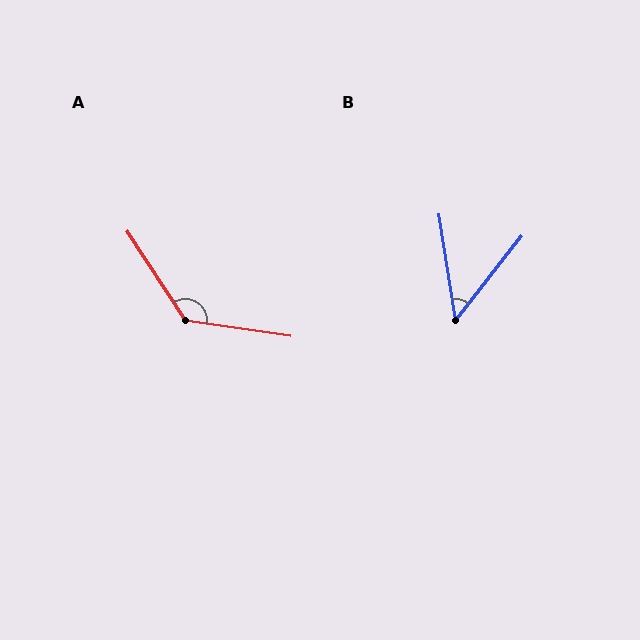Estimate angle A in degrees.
Approximately 131 degrees.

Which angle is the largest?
A, at approximately 131 degrees.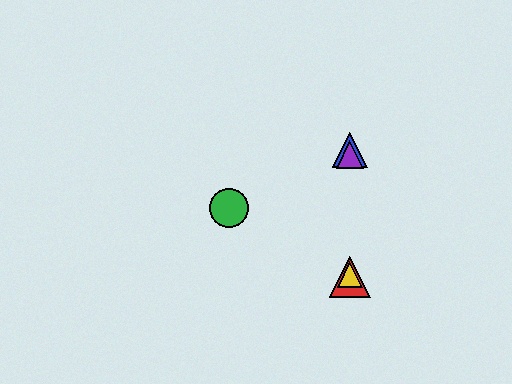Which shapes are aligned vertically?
The red triangle, the blue triangle, the yellow triangle, the purple triangle are aligned vertically.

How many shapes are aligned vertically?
4 shapes (the red triangle, the blue triangle, the yellow triangle, the purple triangle) are aligned vertically.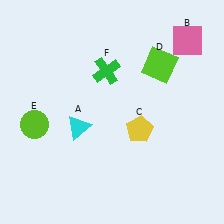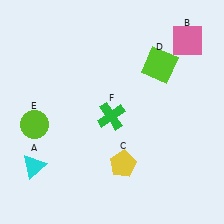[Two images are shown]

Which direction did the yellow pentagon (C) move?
The yellow pentagon (C) moved down.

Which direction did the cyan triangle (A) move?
The cyan triangle (A) moved left.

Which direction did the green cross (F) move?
The green cross (F) moved down.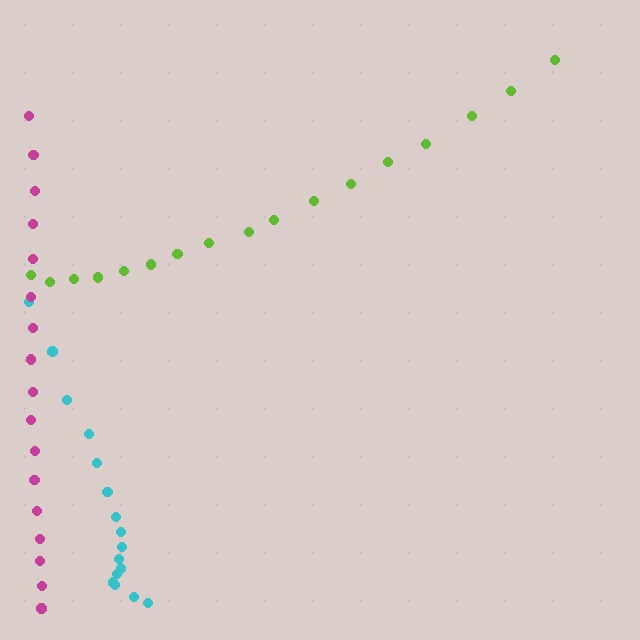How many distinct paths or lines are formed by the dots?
There are 3 distinct paths.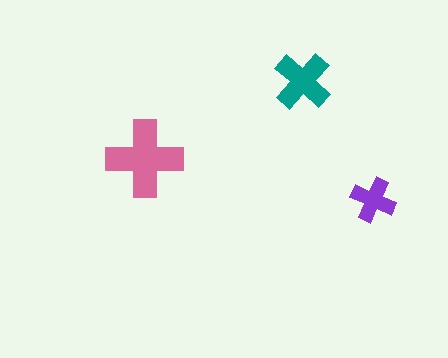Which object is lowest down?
The purple cross is bottommost.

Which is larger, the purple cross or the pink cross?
The pink one.